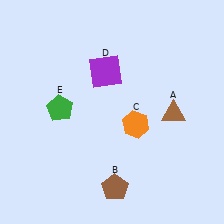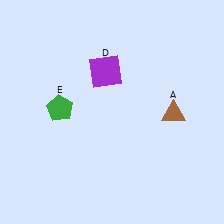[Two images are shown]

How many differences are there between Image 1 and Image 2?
There are 2 differences between the two images.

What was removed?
The brown pentagon (B), the orange hexagon (C) were removed in Image 2.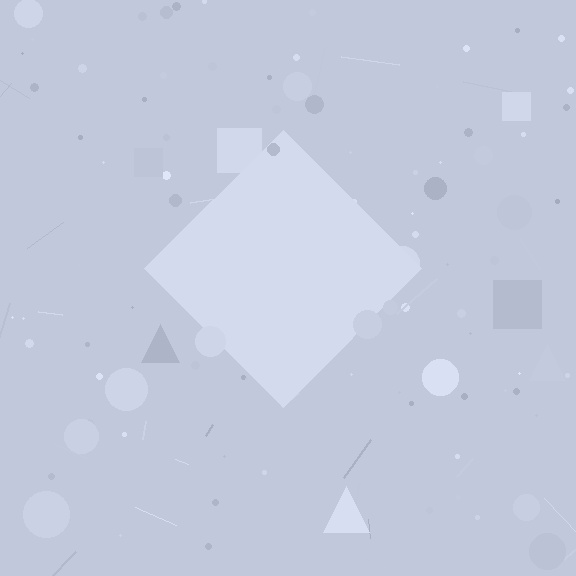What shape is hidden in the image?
A diamond is hidden in the image.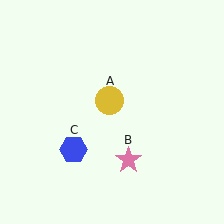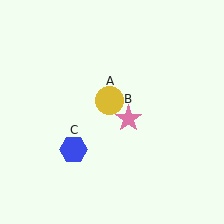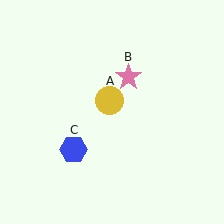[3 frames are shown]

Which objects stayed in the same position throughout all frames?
Yellow circle (object A) and blue hexagon (object C) remained stationary.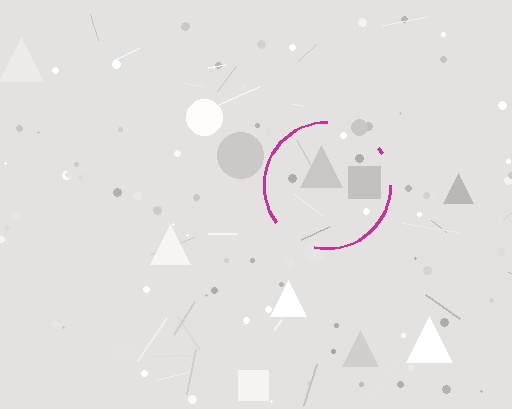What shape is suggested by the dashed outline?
The dashed outline suggests a circle.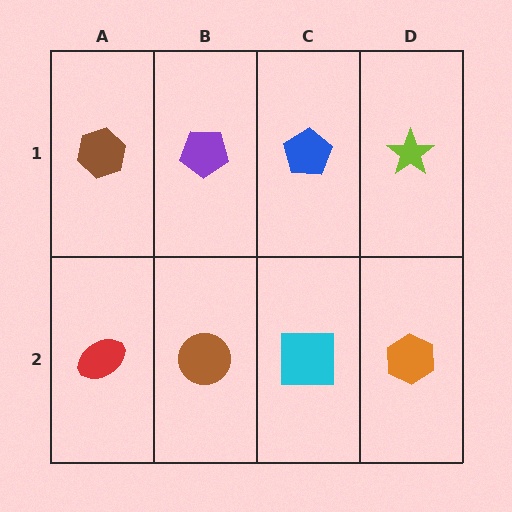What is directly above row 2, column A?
A brown hexagon.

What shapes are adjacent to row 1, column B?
A brown circle (row 2, column B), a brown hexagon (row 1, column A), a blue pentagon (row 1, column C).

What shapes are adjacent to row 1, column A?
A red ellipse (row 2, column A), a purple pentagon (row 1, column B).